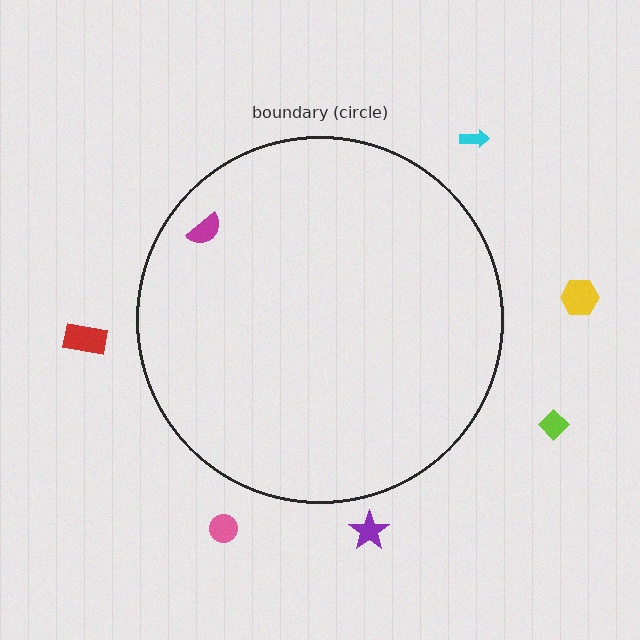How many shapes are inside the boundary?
1 inside, 6 outside.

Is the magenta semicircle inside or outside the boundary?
Inside.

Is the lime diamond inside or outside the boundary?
Outside.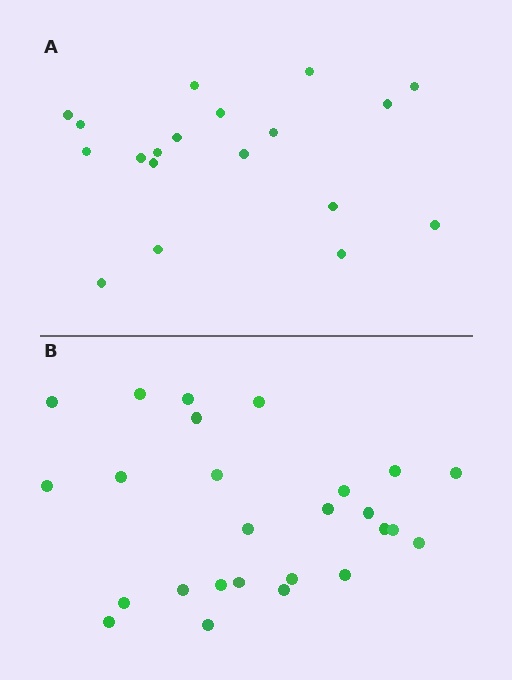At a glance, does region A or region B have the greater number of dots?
Region B (the bottom region) has more dots.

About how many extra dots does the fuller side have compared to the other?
Region B has roughly 8 or so more dots than region A.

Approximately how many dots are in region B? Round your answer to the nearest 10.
About 30 dots. (The exact count is 26, which rounds to 30.)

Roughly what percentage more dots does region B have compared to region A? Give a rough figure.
About 35% more.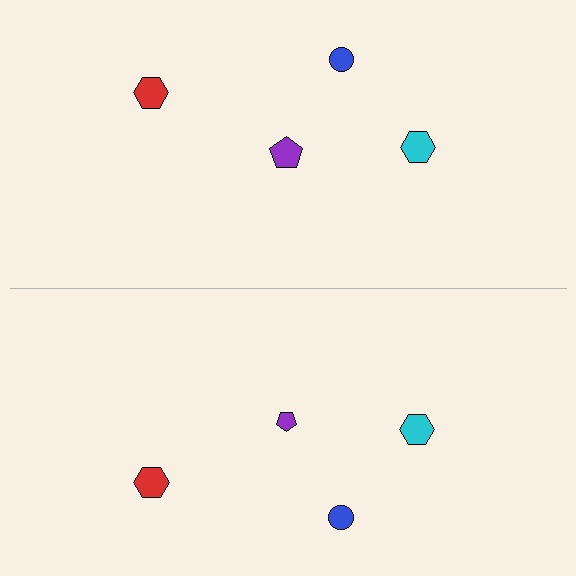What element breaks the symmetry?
The purple pentagon on the bottom side has a different size than its mirror counterpart.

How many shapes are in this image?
There are 8 shapes in this image.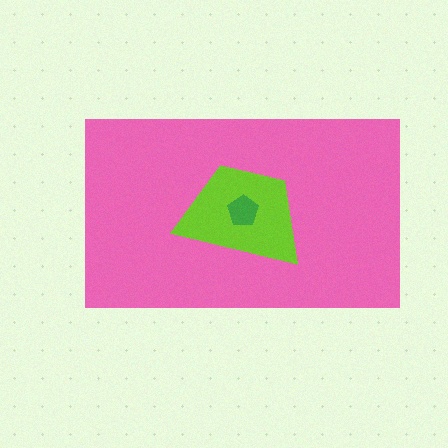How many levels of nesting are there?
3.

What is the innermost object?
The green pentagon.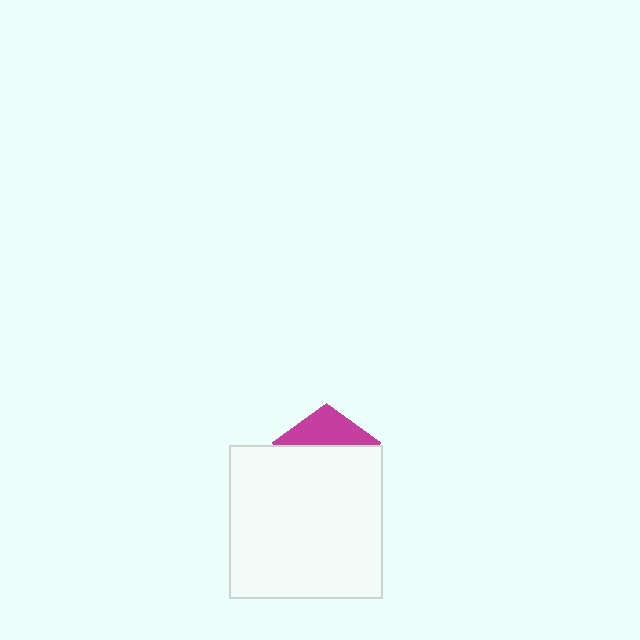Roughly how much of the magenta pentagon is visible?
A small part of it is visible (roughly 32%).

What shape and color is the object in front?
The object in front is a white square.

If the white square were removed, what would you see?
You would see the complete magenta pentagon.